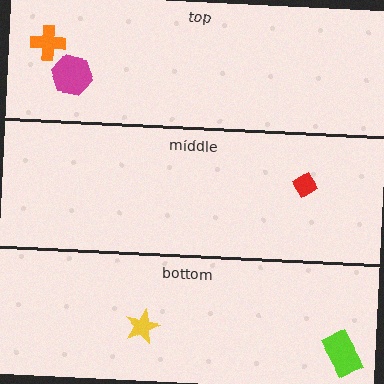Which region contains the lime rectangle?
The bottom region.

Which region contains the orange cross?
The top region.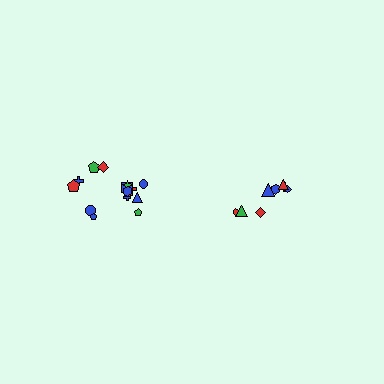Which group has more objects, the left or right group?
The left group.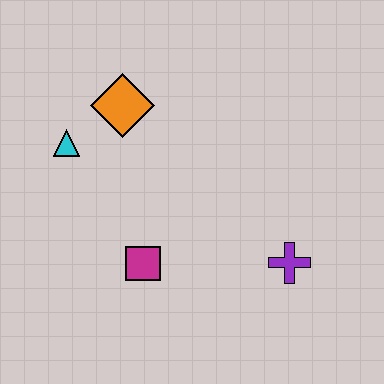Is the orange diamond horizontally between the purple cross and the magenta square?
No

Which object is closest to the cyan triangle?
The orange diamond is closest to the cyan triangle.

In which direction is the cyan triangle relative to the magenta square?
The cyan triangle is above the magenta square.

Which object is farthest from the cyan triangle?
The purple cross is farthest from the cyan triangle.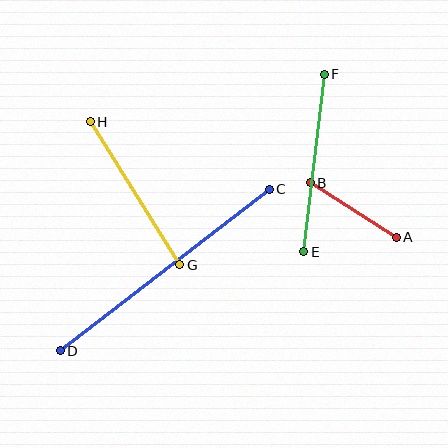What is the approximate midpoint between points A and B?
The midpoint is at approximately (353, 210) pixels.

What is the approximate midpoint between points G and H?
The midpoint is at approximately (135, 193) pixels.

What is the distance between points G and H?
The distance is approximately 169 pixels.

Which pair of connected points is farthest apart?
Points C and D are farthest apart.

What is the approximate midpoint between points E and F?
The midpoint is at approximately (314, 163) pixels.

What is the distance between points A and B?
The distance is approximately 102 pixels.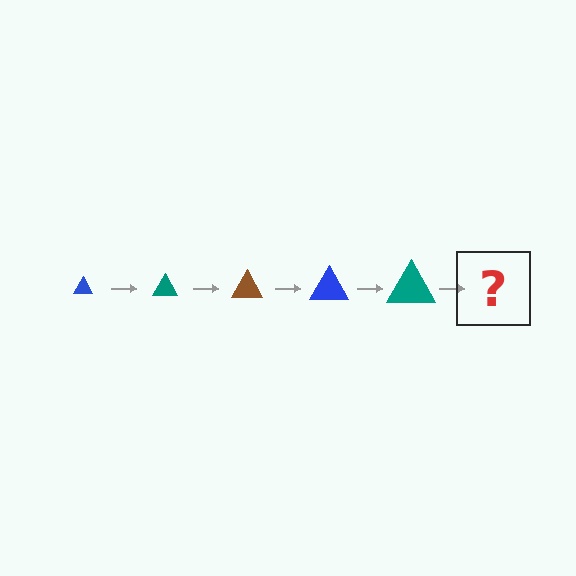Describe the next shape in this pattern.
It should be a brown triangle, larger than the previous one.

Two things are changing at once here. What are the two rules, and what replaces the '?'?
The two rules are that the triangle grows larger each step and the color cycles through blue, teal, and brown. The '?' should be a brown triangle, larger than the previous one.